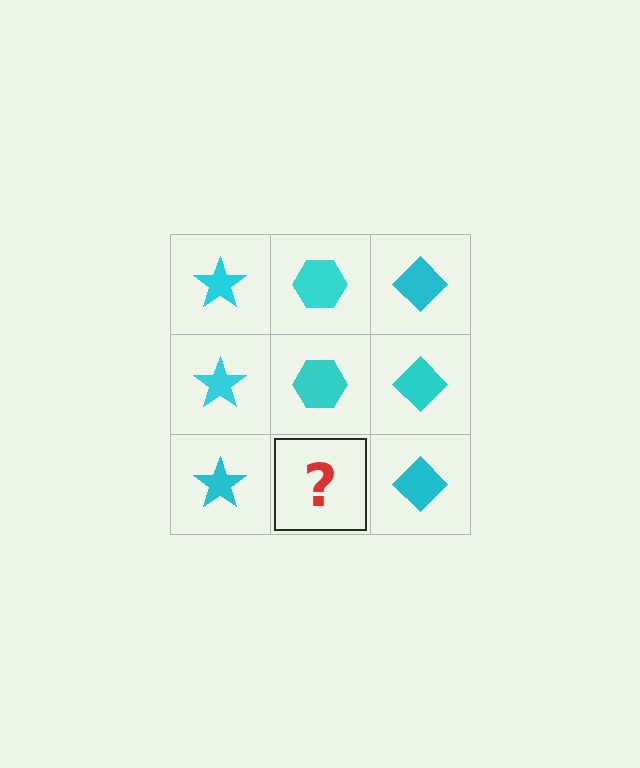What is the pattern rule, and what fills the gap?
The rule is that each column has a consistent shape. The gap should be filled with a cyan hexagon.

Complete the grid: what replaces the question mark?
The question mark should be replaced with a cyan hexagon.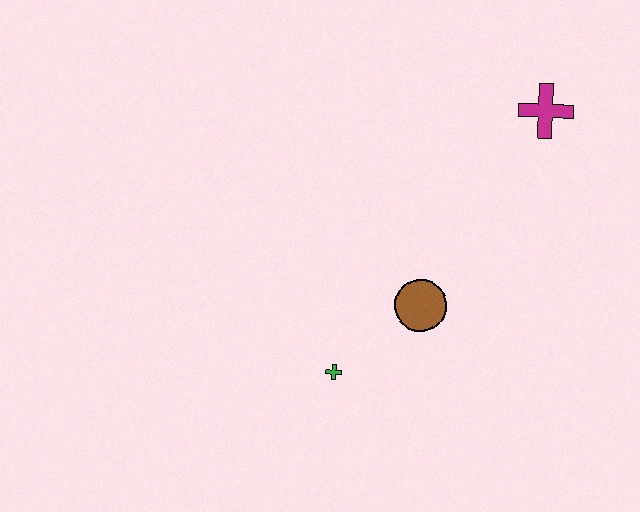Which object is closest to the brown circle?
The green cross is closest to the brown circle.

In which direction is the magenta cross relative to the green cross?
The magenta cross is above the green cross.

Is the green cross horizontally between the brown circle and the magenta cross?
No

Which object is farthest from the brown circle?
The magenta cross is farthest from the brown circle.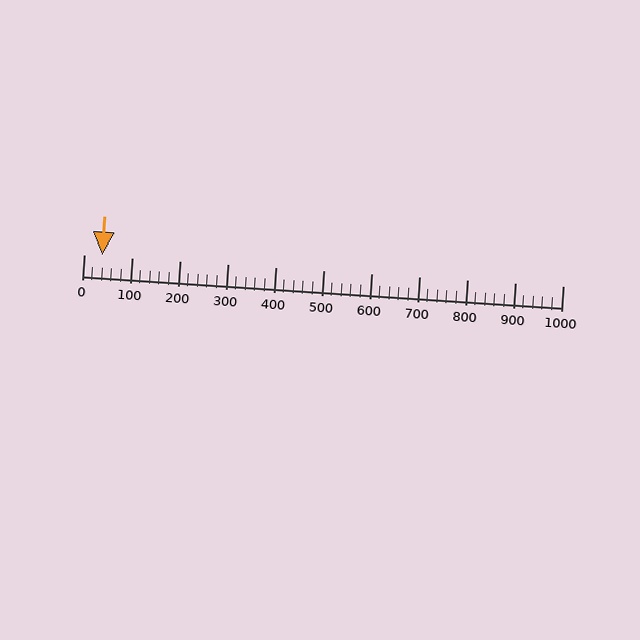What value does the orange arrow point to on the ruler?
The orange arrow points to approximately 38.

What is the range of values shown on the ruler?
The ruler shows values from 0 to 1000.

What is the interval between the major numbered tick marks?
The major tick marks are spaced 100 units apart.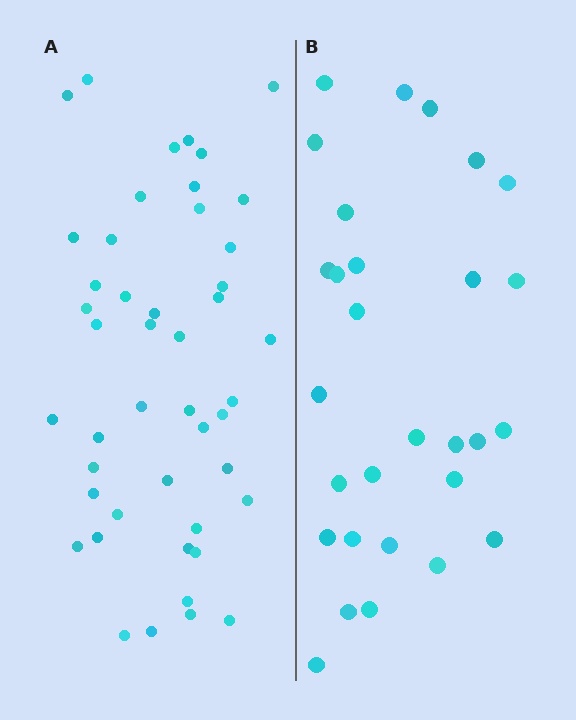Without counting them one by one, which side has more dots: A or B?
Region A (the left region) has more dots.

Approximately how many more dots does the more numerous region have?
Region A has approximately 15 more dots than region B.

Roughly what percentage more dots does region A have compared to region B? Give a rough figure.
About 60% more.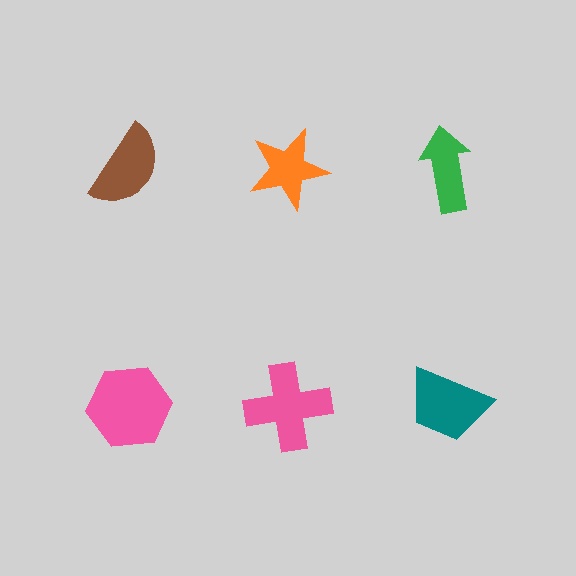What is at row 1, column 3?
A green arrow.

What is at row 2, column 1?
A pink hexagon.